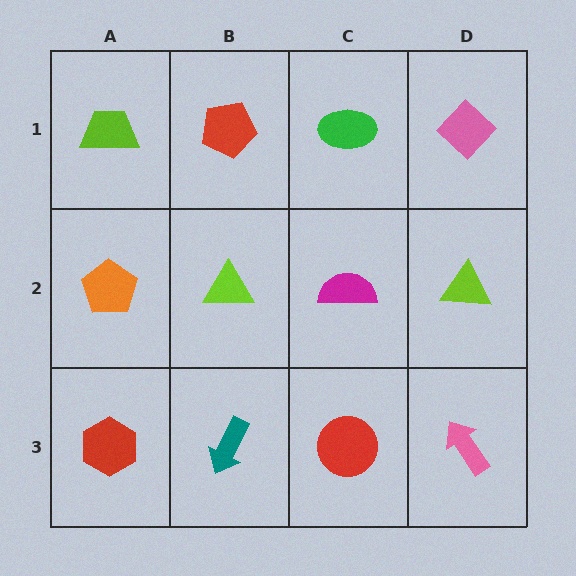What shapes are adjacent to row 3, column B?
A lime triangle (row 2, column B), a red hexagon (row 3, column A), a red circle (row 3, column C).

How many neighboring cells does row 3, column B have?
3.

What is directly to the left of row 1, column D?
A green ellipse.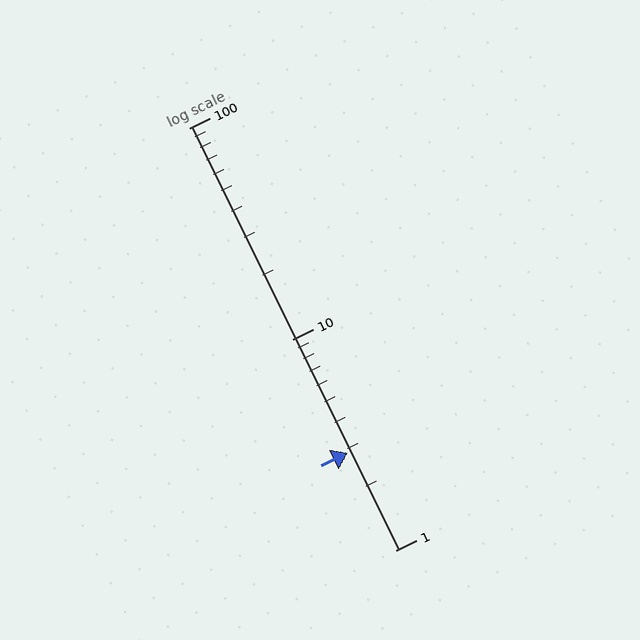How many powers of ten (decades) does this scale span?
The scale spans 2 decades, from 1 to 100.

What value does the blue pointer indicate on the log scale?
The pointer indicates approximately 2.9.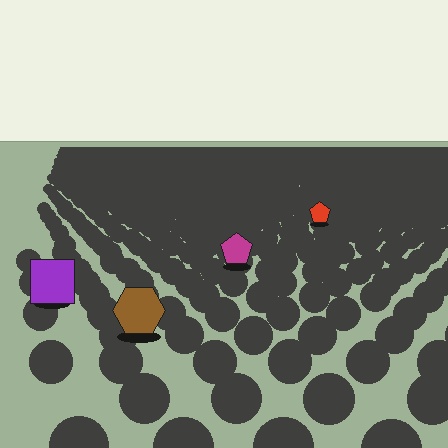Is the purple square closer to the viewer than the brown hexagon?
No. The brown hexagon is closer — you can tell from the texture gradient: the ground texture is coarser near it.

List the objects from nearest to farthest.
From nearest to farthest: the brown hexagon, the purple square, the magenta pentagon, the red pentagon.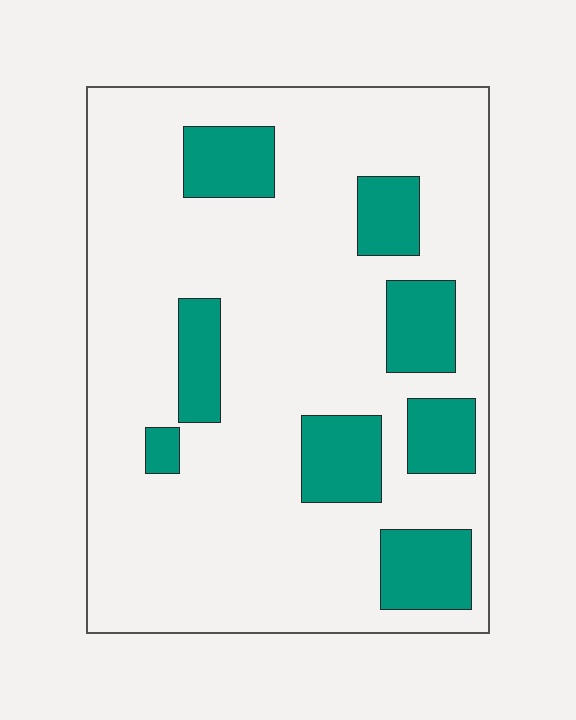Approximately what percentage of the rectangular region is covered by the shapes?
Approximately 20%.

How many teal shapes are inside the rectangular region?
8.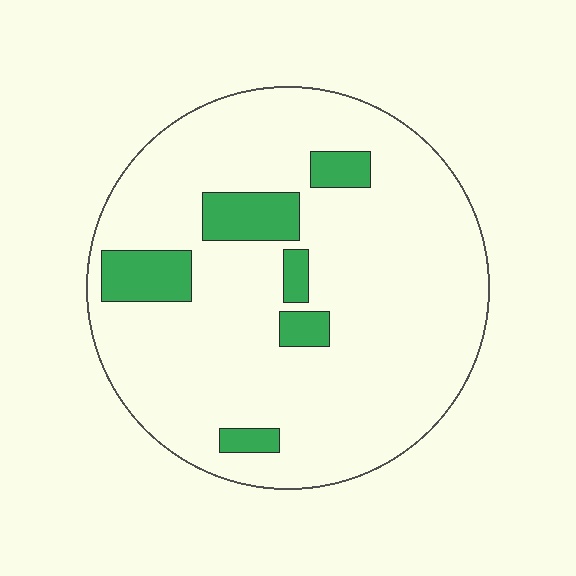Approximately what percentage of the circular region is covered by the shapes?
Approximately 15%.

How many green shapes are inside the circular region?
6.